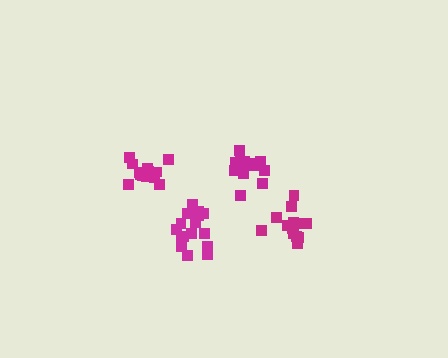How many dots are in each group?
Group 1: 13 dots, Group 2: 17 dots, Group 3: 13 dots, Group 4: 14 dots (57 total).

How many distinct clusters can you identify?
There are 4 distinct clusters.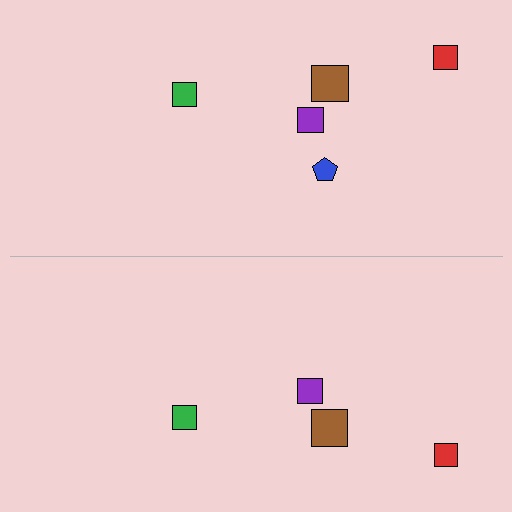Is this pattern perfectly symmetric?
No, the pattern is not perfectly symmetric. A blue pentagon is missing from the bottom side.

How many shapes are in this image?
There are 9 shapes in this image.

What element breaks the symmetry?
A blue pentagon is missing from the bottom side.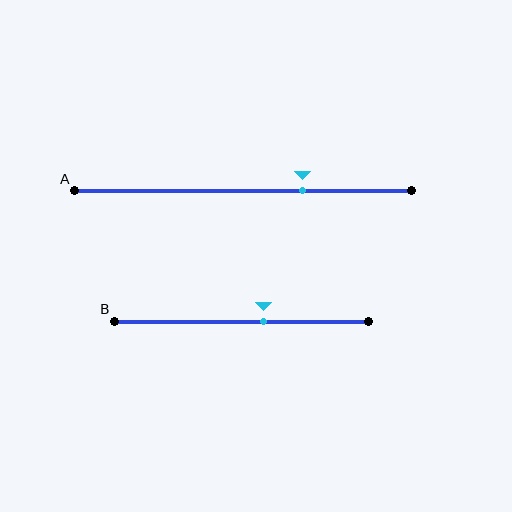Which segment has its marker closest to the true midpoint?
Segment B has its marker closest to the true midpoint.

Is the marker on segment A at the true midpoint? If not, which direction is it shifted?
No, the marker on segment A is shifted to the right by about 18% of the segment length.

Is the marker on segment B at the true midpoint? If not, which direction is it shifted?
No, the marker on segment B is shifted to the right by about 9% of the segment length.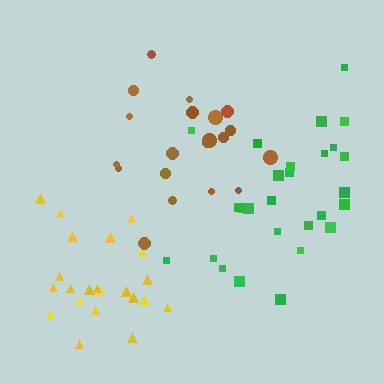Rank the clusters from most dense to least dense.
yellow, brown, green.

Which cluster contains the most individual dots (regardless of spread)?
Green (27).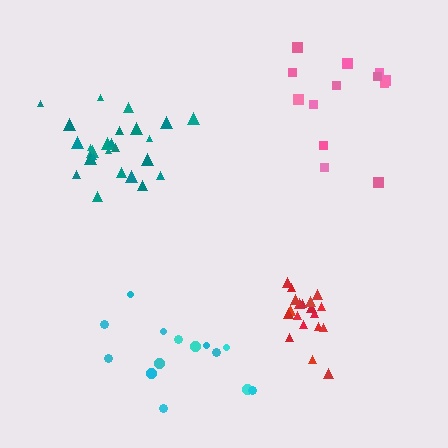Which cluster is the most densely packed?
Red.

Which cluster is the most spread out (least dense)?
Cyan.